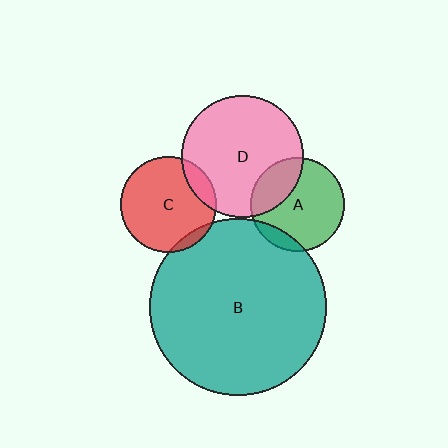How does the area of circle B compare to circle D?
Approximately 2.1 times.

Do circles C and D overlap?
Yes.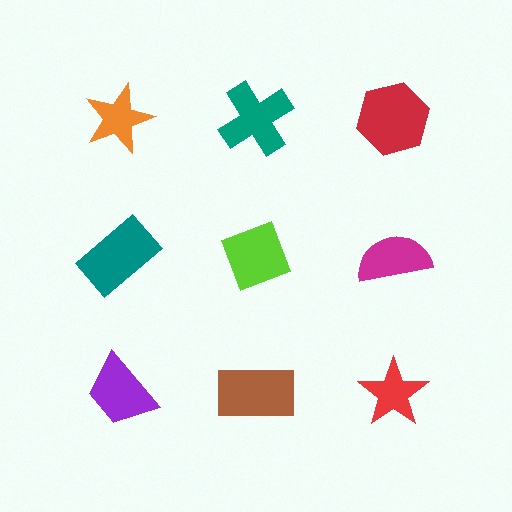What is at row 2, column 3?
A magenta semicircle.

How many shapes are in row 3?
3 shapes.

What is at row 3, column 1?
A purple trapezoid.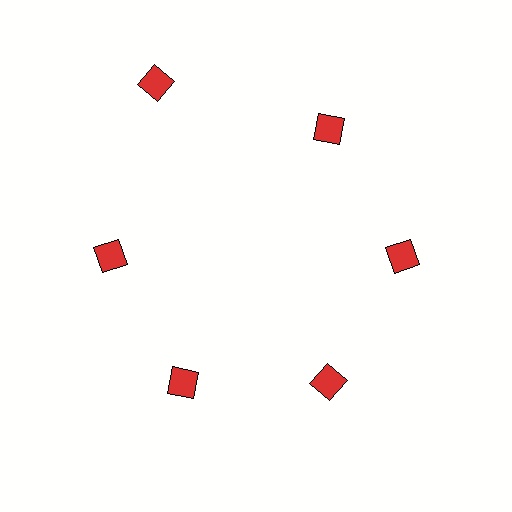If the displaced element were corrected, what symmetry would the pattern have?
It would have 6-fold rotational symmetry — the pattern would map onto itself every 60 degrees.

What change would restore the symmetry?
The symmetry would be restored by moving it inward, back onto the ring so that all 6 diamonds sit at equal angles and equal distance from the center.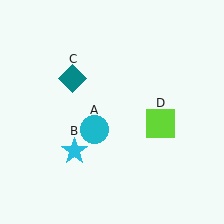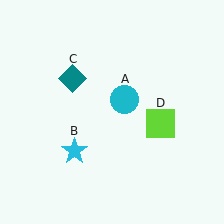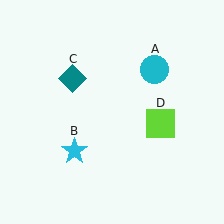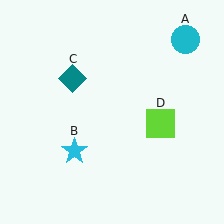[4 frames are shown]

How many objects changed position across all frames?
1 object changed position: cyan circle (object A).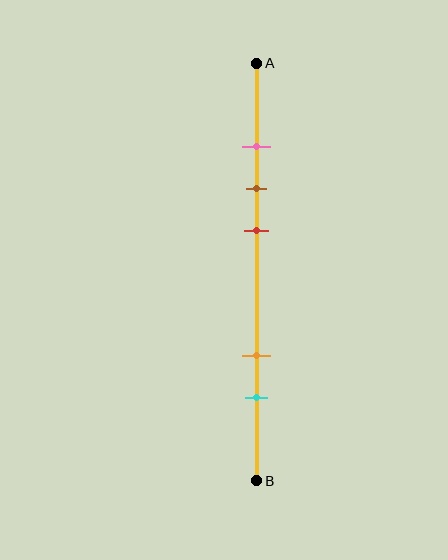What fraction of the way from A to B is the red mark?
The red mark is approximately 40% (0.4) of the way from A to B.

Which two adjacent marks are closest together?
The pink and brown marks are the closest adjacent pair.